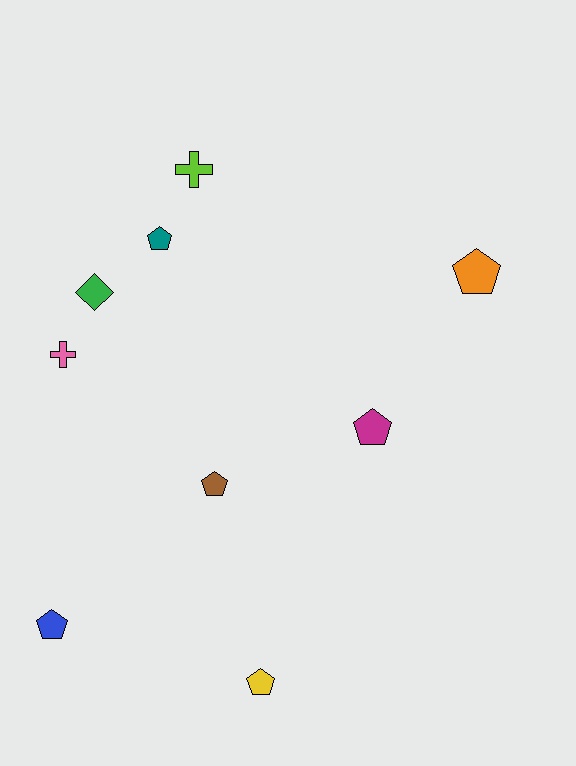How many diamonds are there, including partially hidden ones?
There is 1 diamond.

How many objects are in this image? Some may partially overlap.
There are 9 objects.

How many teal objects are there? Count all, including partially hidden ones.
There is 1 teal object.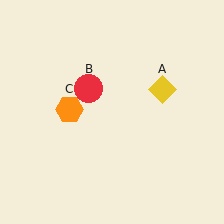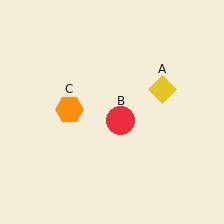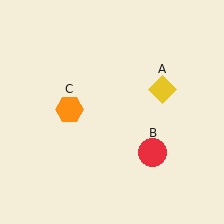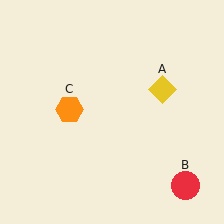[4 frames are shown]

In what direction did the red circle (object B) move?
The red circle (object B) moved down and to the right.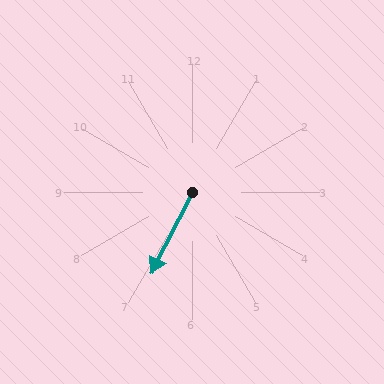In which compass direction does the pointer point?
Southwest.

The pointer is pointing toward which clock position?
Roughly 7 o'clock.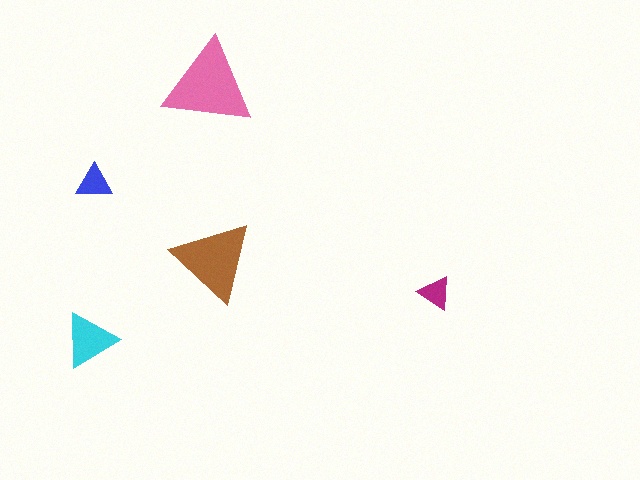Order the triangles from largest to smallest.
the pink one, the brown one, the cyan one, the blue one, the magenta one.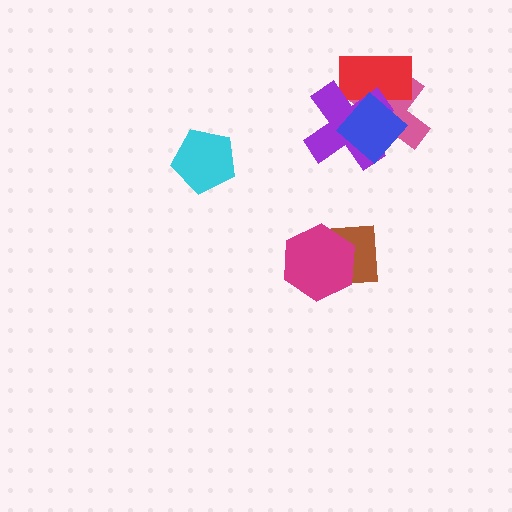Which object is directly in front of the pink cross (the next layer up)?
The red rectangle is directly in front of the pink cross.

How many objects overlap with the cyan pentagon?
0 objects overlap with the cyan pentagon.